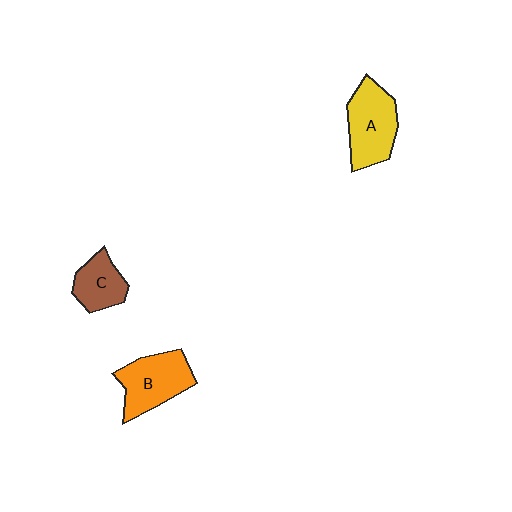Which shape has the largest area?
Shape A (yellow).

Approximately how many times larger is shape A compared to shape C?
Approximately 1.5 times.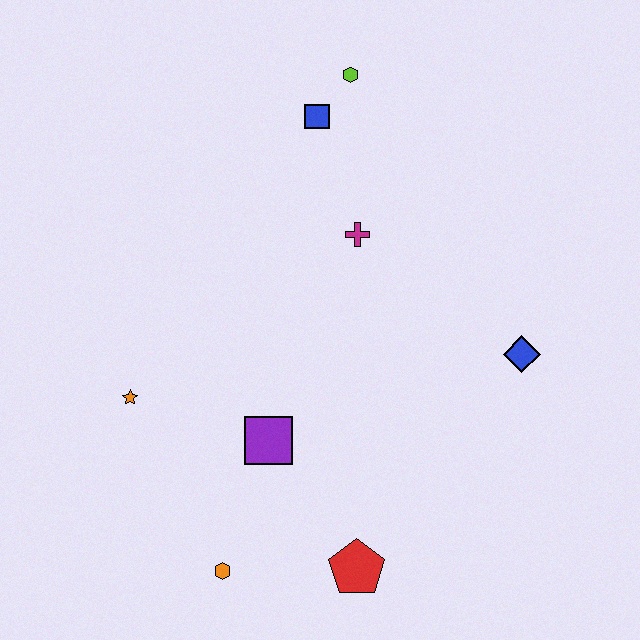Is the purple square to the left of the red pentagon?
Yes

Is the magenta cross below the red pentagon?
No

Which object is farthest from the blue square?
The orange hexagon is farthest from the blue square.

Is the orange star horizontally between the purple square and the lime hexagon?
No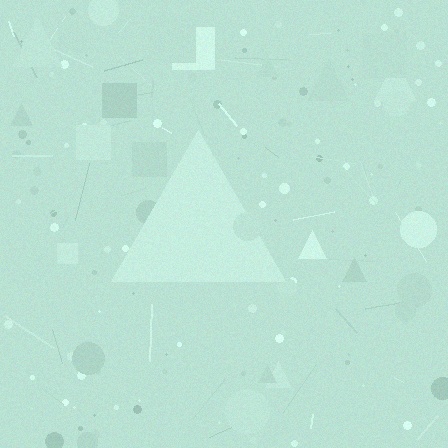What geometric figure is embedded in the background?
A triangle is embedded in the background.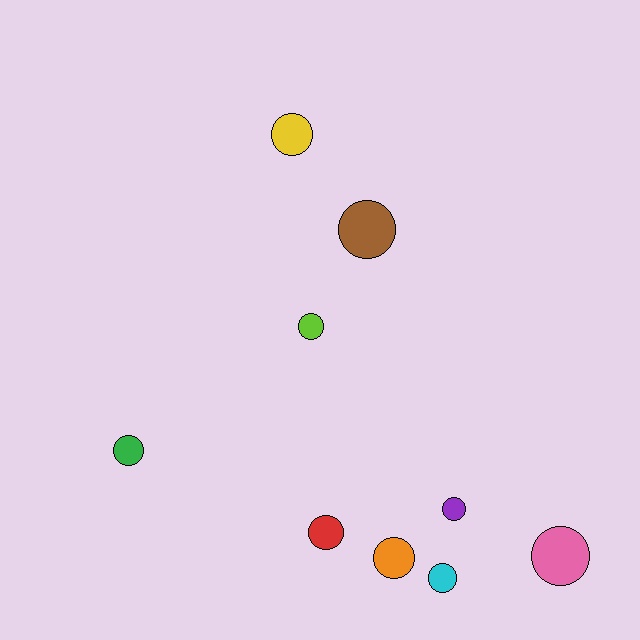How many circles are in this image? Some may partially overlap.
There are 9 circles.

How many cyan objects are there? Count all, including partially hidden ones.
There is 1 cyan object.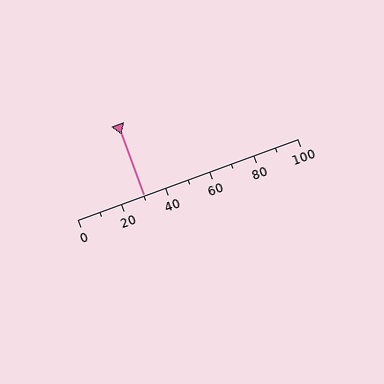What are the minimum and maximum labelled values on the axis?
The axis runs from 0 to 100.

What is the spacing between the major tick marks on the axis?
The major ticks are spaced 20 apart.